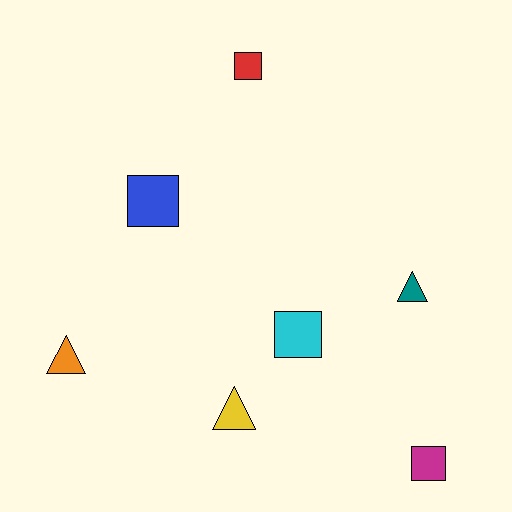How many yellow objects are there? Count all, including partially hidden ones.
There is 1 yellow object.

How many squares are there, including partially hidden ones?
There are 4 squares.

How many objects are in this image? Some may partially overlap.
There are 7 objects.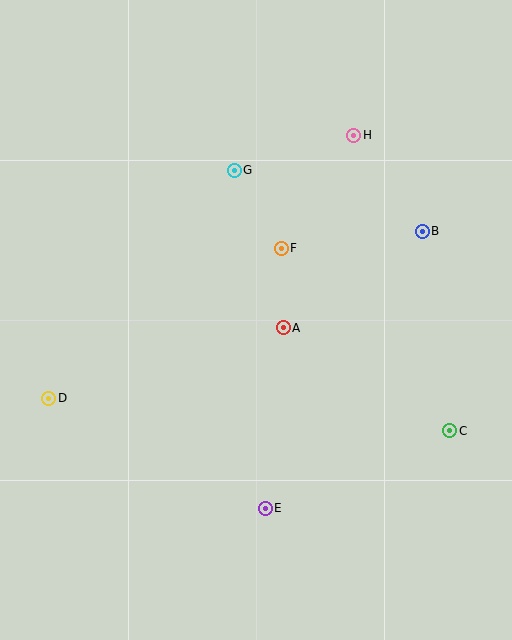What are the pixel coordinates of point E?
Point E is at (265, 508).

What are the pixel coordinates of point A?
Point A is at (283, 328).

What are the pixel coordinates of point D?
Point D is at (49, 398).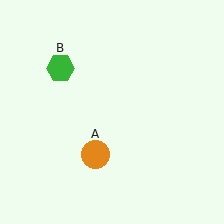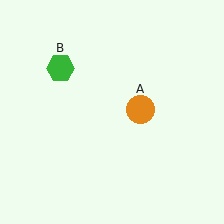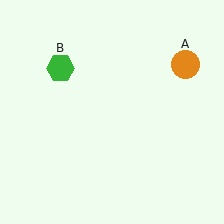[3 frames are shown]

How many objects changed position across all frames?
1 object changed position: orange circle (object A).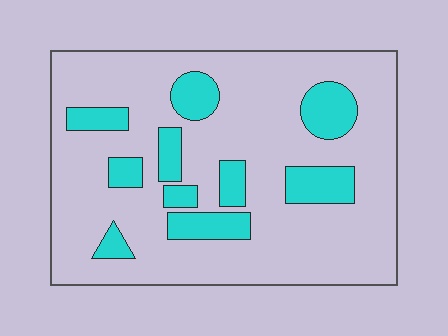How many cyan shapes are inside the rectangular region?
10.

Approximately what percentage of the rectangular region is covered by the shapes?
Approximately 20%.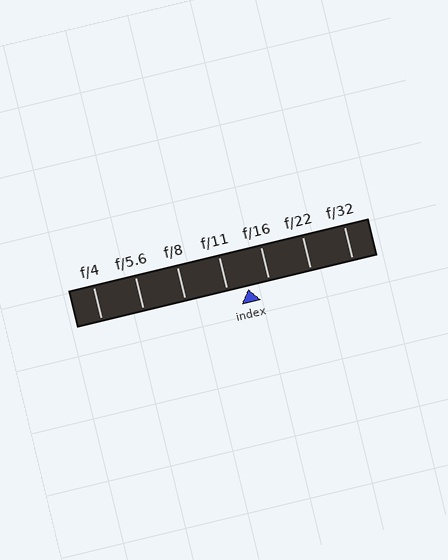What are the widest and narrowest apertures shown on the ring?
The widest aperture shown is f/4 and the narrowest is f/32.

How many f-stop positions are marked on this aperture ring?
There are 7 f-stop positions marked.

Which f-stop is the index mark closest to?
The index mark is closest to f/11.